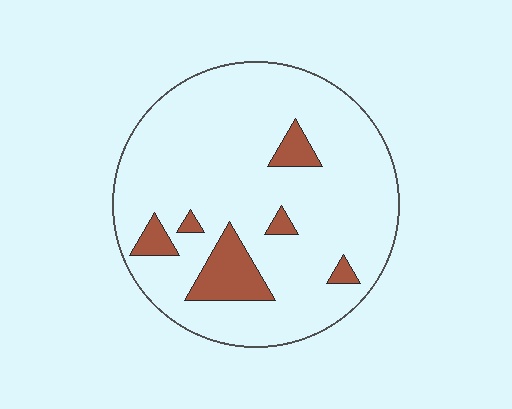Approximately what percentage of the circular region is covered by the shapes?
Approximately 10%.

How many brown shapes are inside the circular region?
6.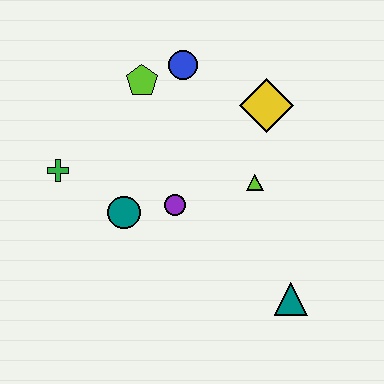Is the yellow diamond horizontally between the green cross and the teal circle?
No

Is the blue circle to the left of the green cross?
No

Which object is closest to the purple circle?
The teal circle is closest to the purple circle.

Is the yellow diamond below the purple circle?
No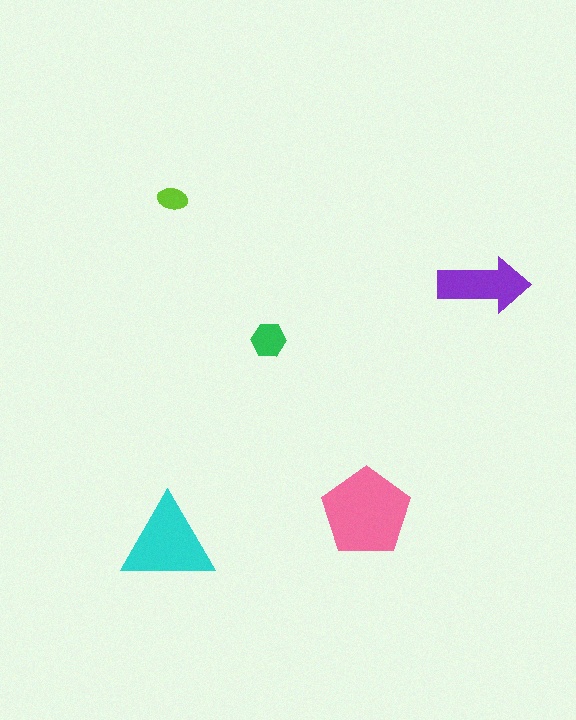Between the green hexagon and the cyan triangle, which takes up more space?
The cyan triangle.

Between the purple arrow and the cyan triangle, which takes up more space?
The cyan triangle.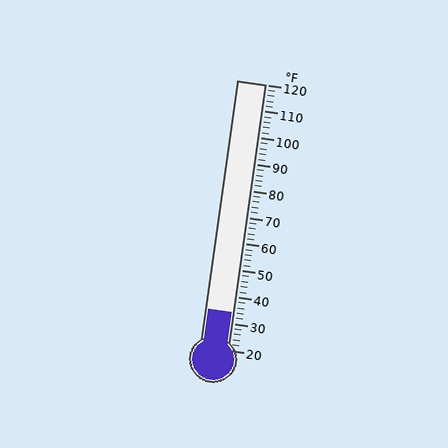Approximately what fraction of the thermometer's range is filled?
The thermometer is filled to approximately 15% of its range.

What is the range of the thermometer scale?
The thermometer scale ranges from 20°F to 120°F.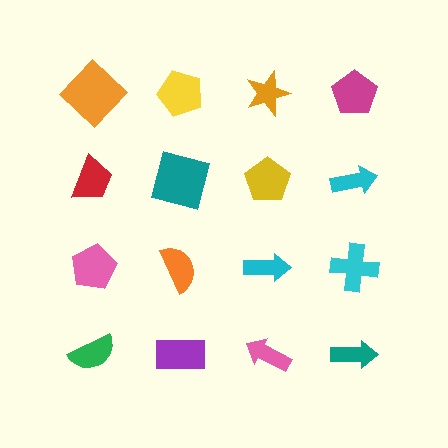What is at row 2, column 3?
A yellow pentagon.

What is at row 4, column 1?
A green semicircle.